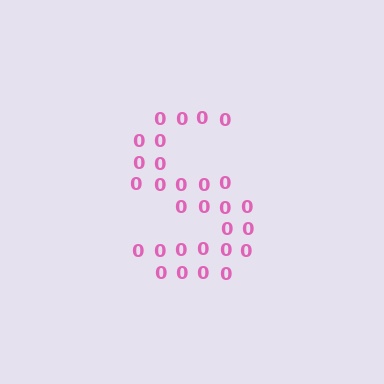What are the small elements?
The small elements are digit 0's.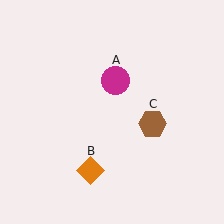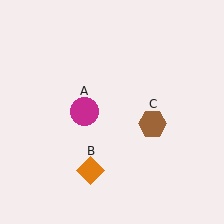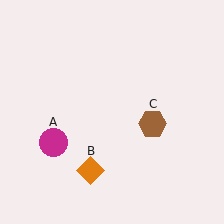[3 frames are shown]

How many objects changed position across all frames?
1 object changed position: magenta circle (object A).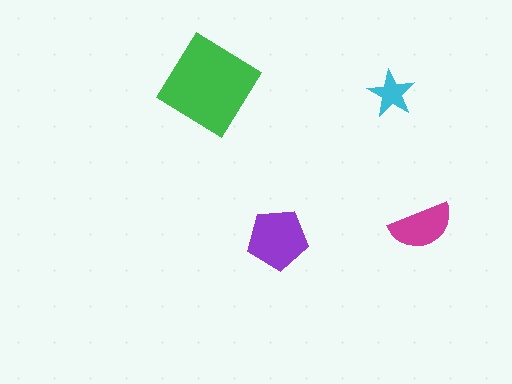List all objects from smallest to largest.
The cyan star, the magenta semicircle, the purple pentagon, the green diamond.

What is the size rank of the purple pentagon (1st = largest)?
2nd.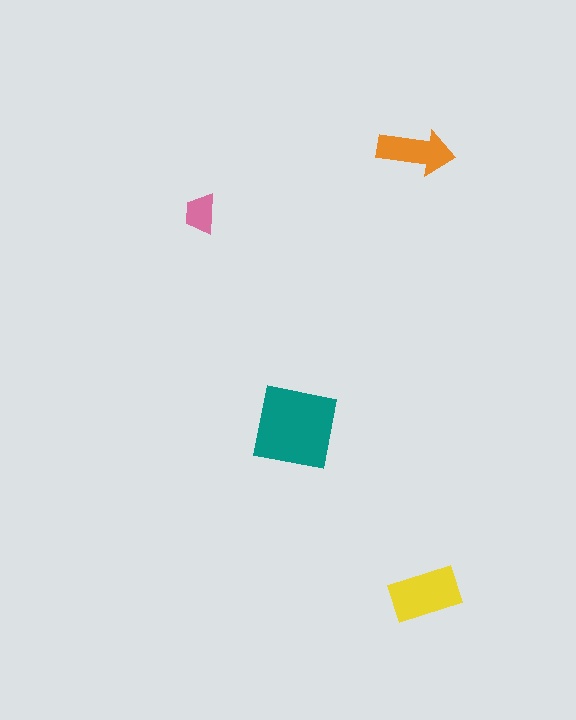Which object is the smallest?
The pink trapezoid.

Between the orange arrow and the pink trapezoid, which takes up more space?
The orange arrow.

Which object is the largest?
The teal square.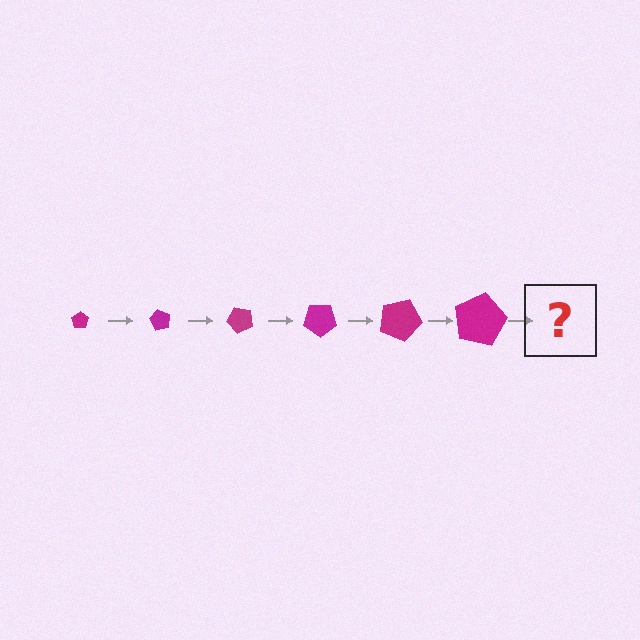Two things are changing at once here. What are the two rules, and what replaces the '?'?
The two rules are that the pentagon grows larger each step and it rotates 60 degrees each step. The '?' should be a pentagon, larger than the previous one and rotated 360 degrees from the start.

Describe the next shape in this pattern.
It should be a pentagon, larger than the previous one and rotated 360 degrees from the start.